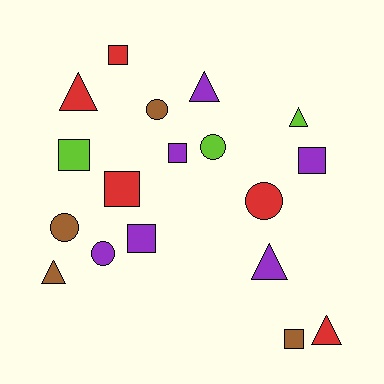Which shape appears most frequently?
Square, with 7 objects.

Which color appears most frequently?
Purple, with 6 objects.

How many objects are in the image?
There are 18 objects.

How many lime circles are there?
There is 1 lime circle.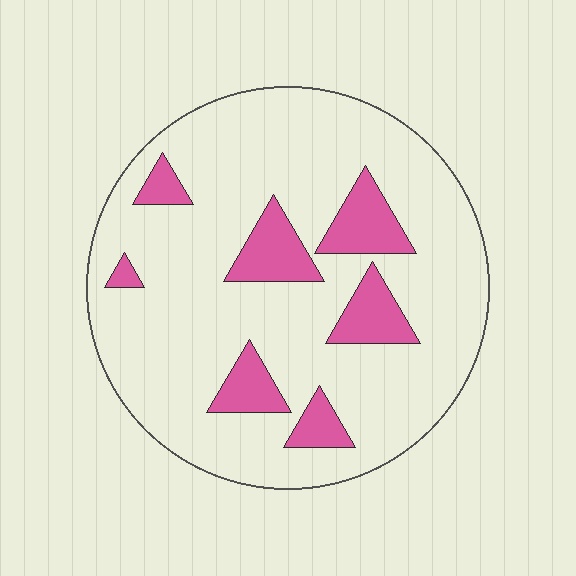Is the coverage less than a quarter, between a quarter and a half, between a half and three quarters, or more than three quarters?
Less than a quarter.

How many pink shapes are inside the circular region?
7.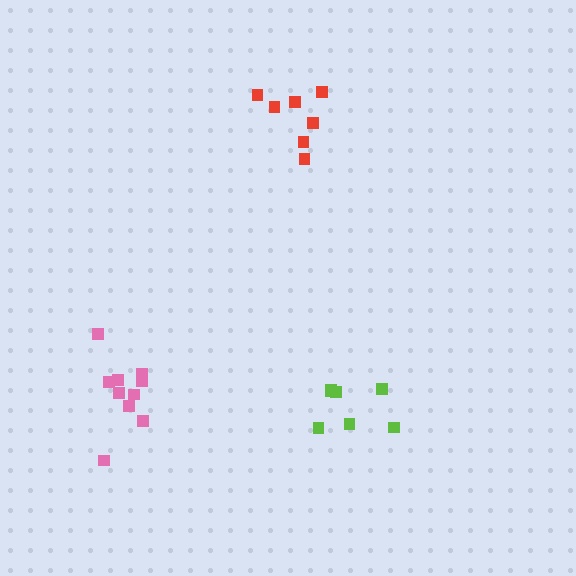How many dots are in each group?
Group 1: 10 dots, Group 2: 7 dots, Group 3: 7 dots (24 total).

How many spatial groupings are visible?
There are 3 spatial groupings.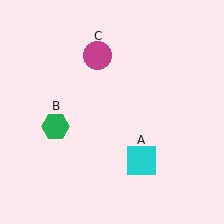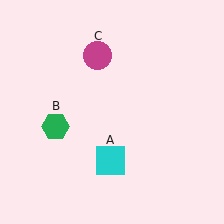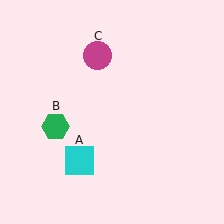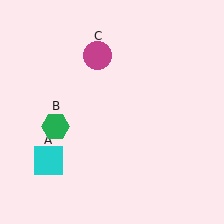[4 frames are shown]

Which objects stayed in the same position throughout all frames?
Green hexagon (object B) and magenta circle (object C) remained stationary.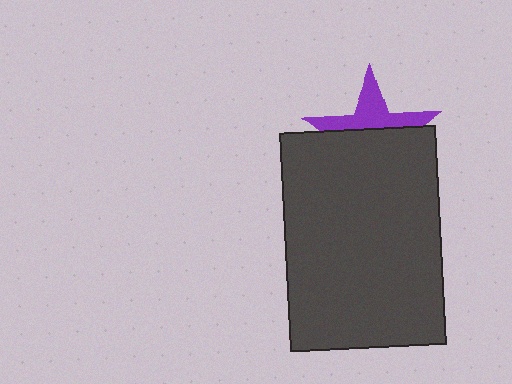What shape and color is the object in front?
The object in front is a dark gray rectangle.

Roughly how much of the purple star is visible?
A small part of it is visible (roughly 40%).